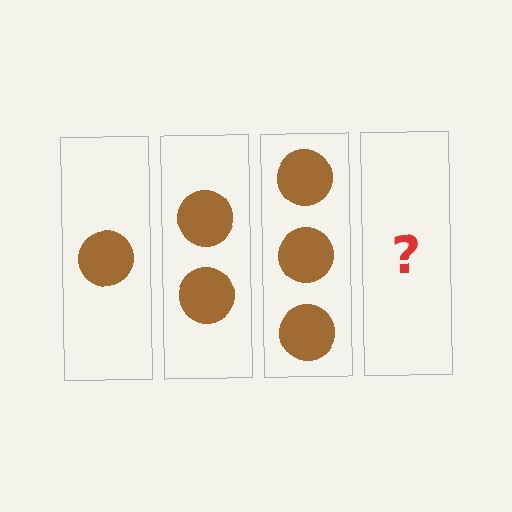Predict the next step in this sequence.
The next step is 4 circles.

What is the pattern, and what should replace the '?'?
The pattern is that each step adds one more circle. The '?' should be 4 circles.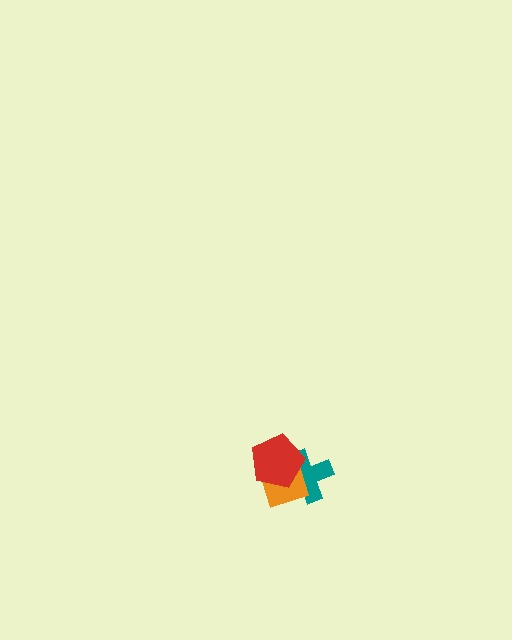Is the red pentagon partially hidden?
No, no other shape covers it.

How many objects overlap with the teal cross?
2 objects overlap with the teal cross.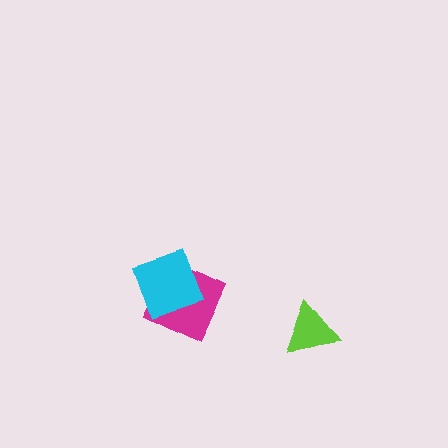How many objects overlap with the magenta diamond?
1 object overlaps with the magenta diamond.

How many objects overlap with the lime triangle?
0 objects overlap with the lime triangle.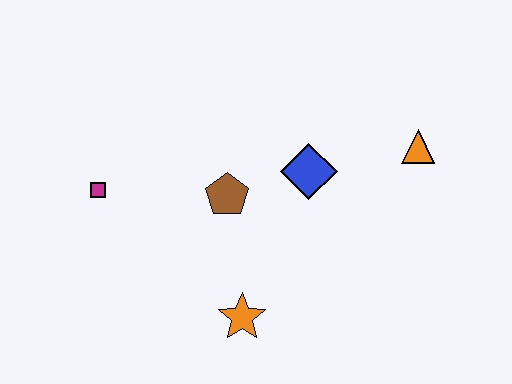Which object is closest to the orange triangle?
The blue diamond is closest to the orange triangle.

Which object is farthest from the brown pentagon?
The orange triangle is farthest from the brown pentagon.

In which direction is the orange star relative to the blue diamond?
The orange star is below the blue diamond.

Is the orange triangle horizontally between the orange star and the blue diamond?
No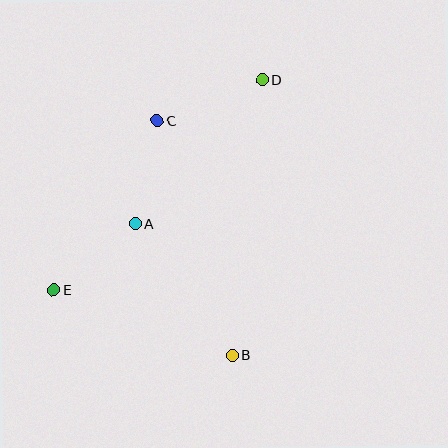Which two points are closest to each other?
Points A and E are closest to each other.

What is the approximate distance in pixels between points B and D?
The distance between B and D is approximately 276 pixels.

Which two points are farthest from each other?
Points D and E are farthest from each other.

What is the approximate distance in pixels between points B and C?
The distance between B and C is approximately 246 pixels.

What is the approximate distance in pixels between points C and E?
The distance between C and E is approximately 199 pixels.